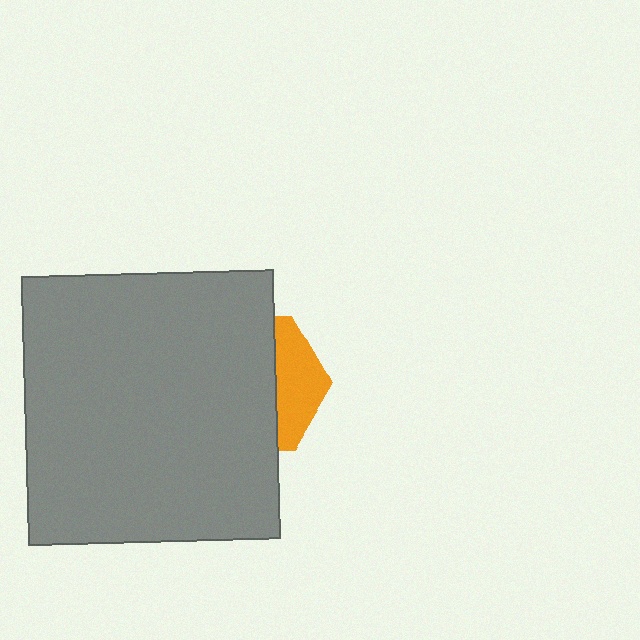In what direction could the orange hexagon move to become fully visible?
The orange hexagon could move right. That would shift it out from behind the gray rectangle entirely.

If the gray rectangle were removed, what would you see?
You would see the complete orange hexagon.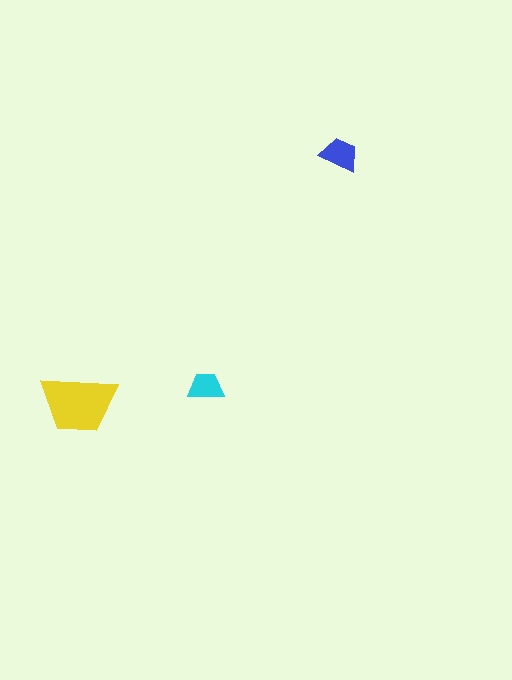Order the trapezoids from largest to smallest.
the yellow one, the blue one, the cyan one.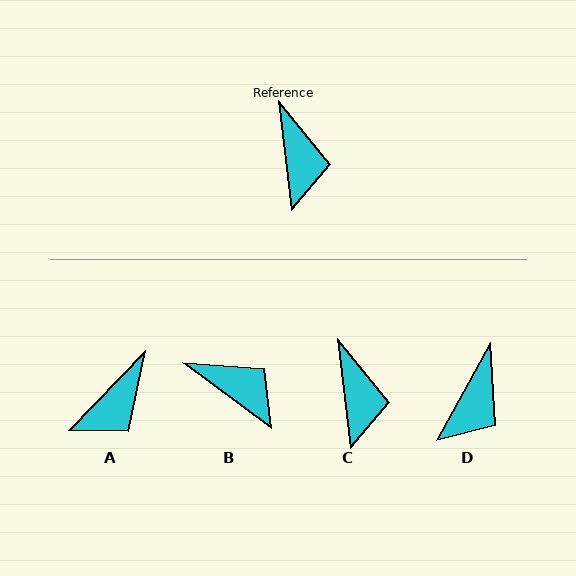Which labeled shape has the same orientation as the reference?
C.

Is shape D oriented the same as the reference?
No, it is off by about 35 degrees.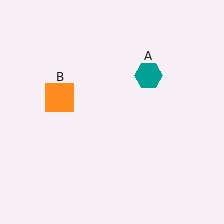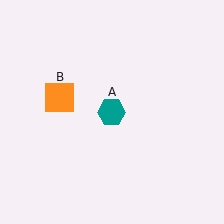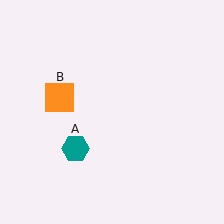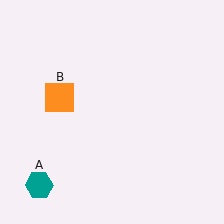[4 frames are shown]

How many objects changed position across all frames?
1 object changed position: teal hexagon (object A).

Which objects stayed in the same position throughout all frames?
Orange square (object B) remained stationary.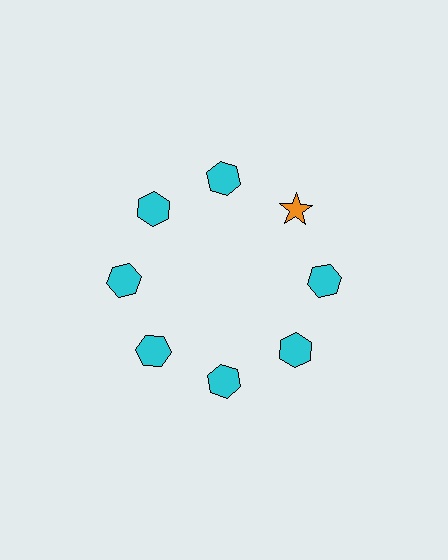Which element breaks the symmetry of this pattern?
The orange star at roughly the 2 o'clock position breaks the symmetry. All other shapes are cyan hexagons.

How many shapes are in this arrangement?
There are 8 shapes arranged in a ring pattern.